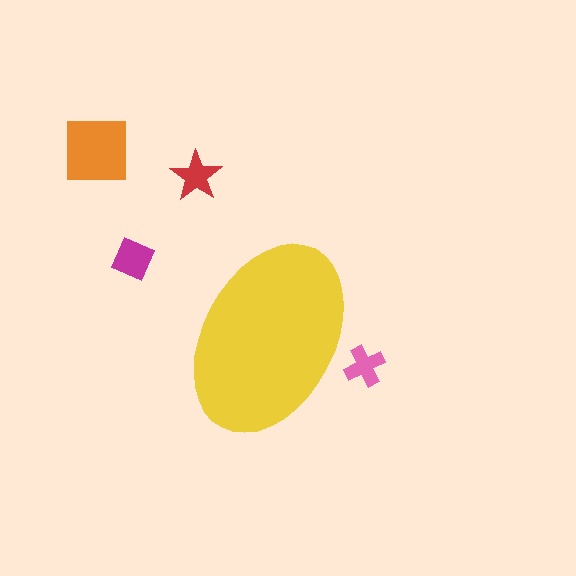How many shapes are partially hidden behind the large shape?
1 shape is partially hidden.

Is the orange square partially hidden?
No, the orange square is fully visible.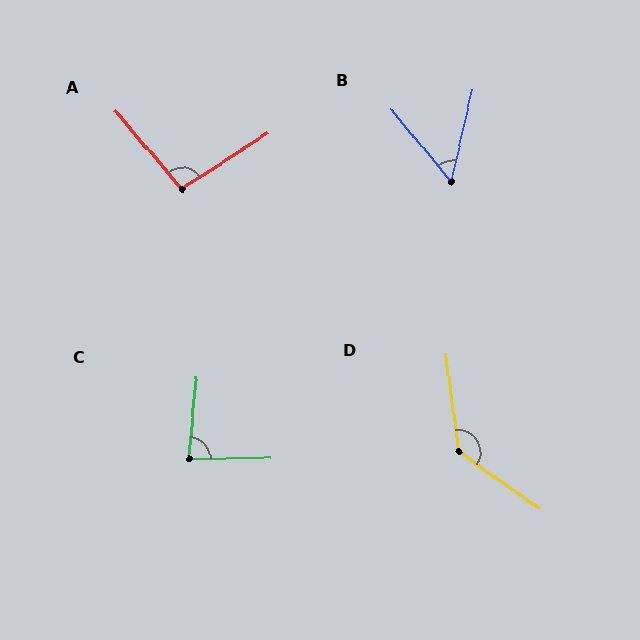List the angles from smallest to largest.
B (53°), C (84°), A (98°), D (133°).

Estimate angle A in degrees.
Approximately 98 degrees.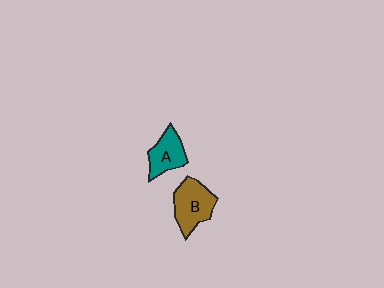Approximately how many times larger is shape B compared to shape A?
Approximately 1.3 times.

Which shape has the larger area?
Shape B (brown).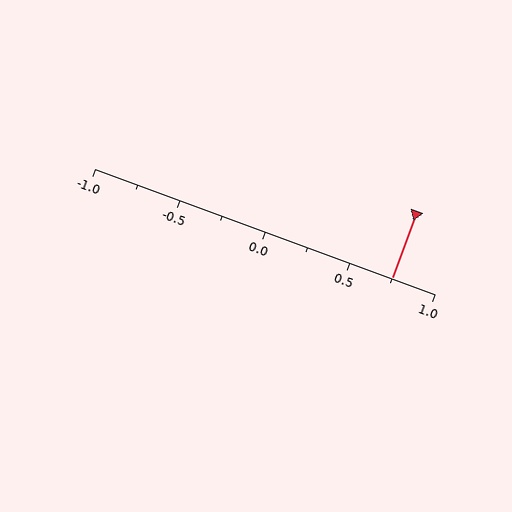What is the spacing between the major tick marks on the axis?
The major ticks are spaced 0.5 apart.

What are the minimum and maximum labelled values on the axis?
The axis runs from -1.0 to 1.0.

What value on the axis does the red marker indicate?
The marker indicates approximately 0.75.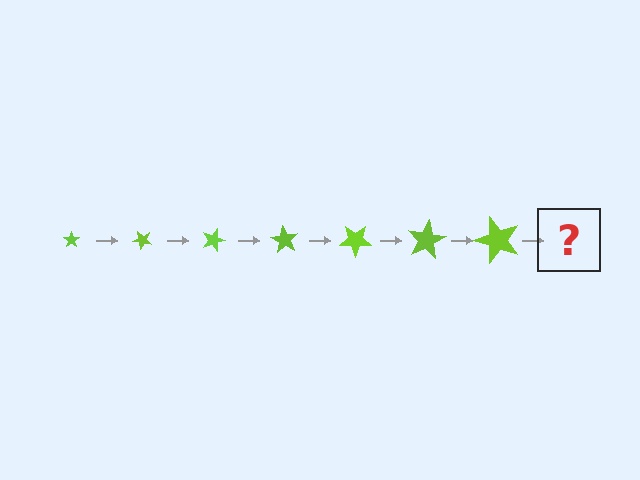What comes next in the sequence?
The next element should be a star, larger than the previous one and rotated 315 degrees from the start.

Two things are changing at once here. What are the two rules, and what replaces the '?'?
The two rules are that the star grows larger each step and it rotates 45 degrees each step. The '?' should be a star, larger than the previous one and rotated 315 degrees from the start.